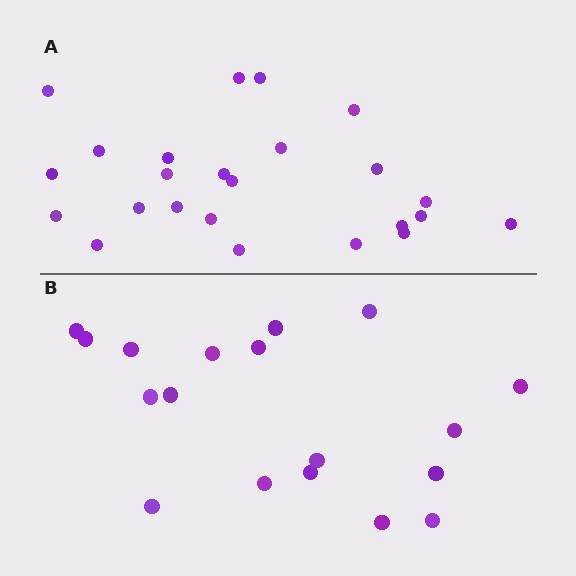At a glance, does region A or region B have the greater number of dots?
Region A (the top region) has more dots.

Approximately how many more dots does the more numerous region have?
Region A has about 6 more dots than region B.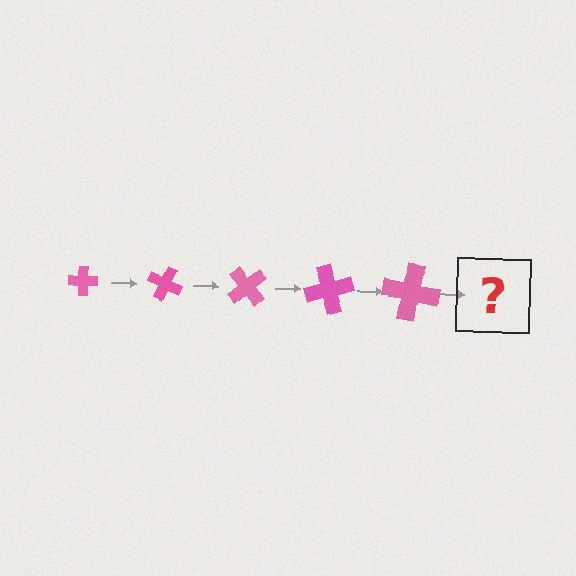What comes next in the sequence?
The next element should be a cross, larger than the previous one and rotated 125 degrees from the start.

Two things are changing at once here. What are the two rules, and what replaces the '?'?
The two rules are that the cross grows larger each step and it rotates 25 degrees each step. The '?' should be a cross, larger than the previous one and rotated 125 degrees from the start.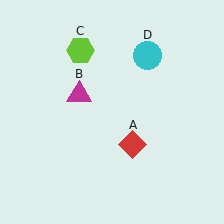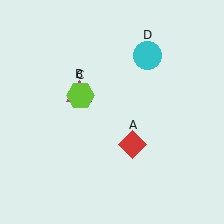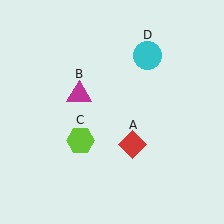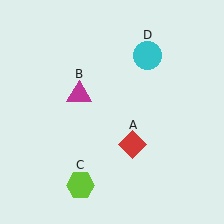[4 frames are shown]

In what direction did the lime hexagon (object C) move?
The lime hexagon (object C) moved down.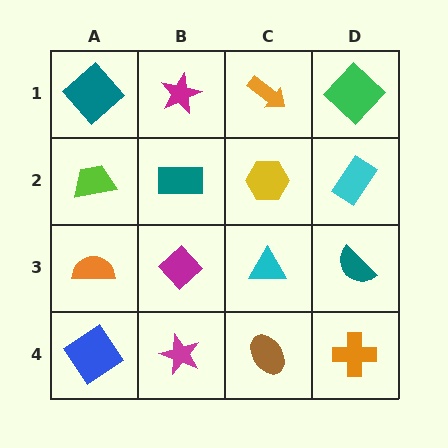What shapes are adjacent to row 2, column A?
A teal diamond (row 1, column A), an orange semicircle (row 3, column A), a teal rectangle (row 2, column B).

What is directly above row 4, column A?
An orange semicircle.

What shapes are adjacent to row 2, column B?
A magenta star (row 1, column B), a magenta diamond (row 3, column B), a lime trapezoid (row 2, column A), a yellow hexagon (row 2, column C).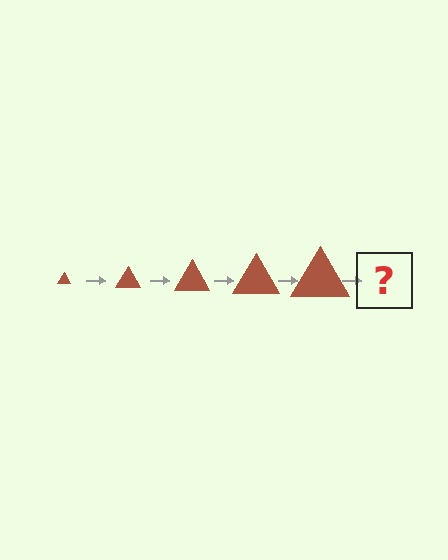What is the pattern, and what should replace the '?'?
The pattern is that the triangle gets progressively larger each step. The '?' should be a brown triangle, larger than the previous one.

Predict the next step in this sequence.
The next step is a brown triangle, larger than the previous one.